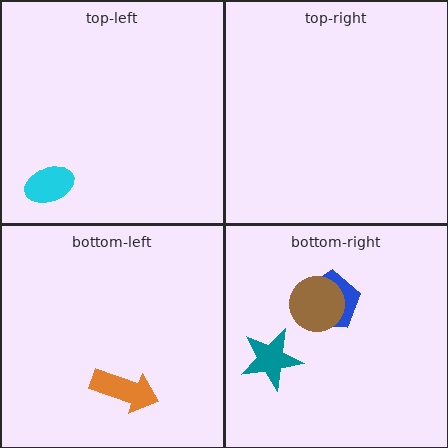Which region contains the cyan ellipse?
The top-left region.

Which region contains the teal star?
The bottom-right region.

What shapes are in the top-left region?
The cyan ellipse.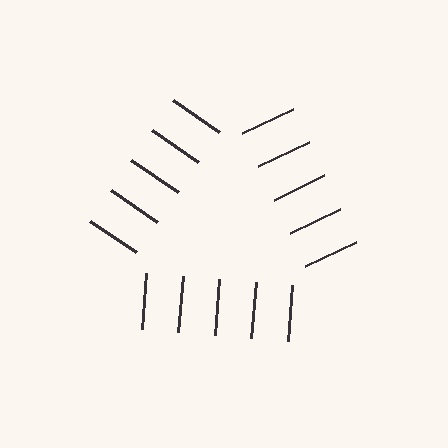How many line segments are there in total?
15 — 5 along each of the 3 edges.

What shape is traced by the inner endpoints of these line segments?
An illusory triangle — the line segments terminate on its edges but no continuous stroke is drawn.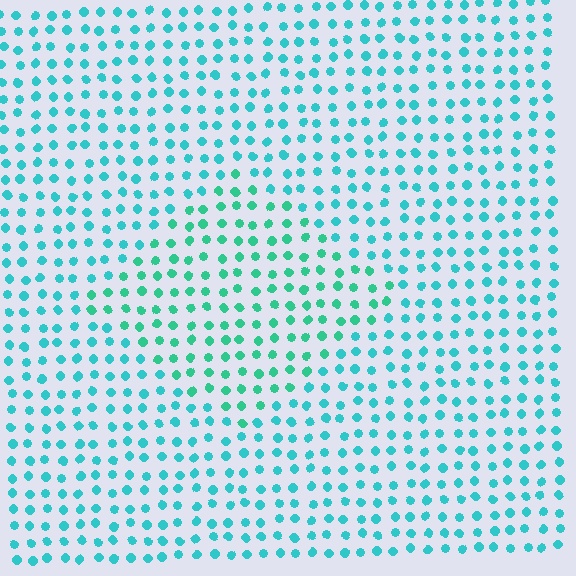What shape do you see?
I see a diamond.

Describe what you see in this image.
The image is filled with small cyan elements in a uniform arrangement. A diamond-shaped region is visible where the elements are tinted to a slightly different hue, forming a subtle color boundary.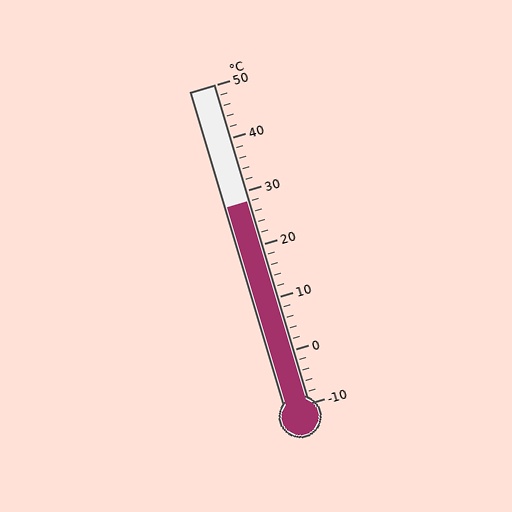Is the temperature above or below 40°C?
The temperature is below 40°C.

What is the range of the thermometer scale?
The thermometer scale ranges from -10°C to 50°C.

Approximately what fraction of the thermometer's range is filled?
The thermometer is filled to approximately 65% of its range.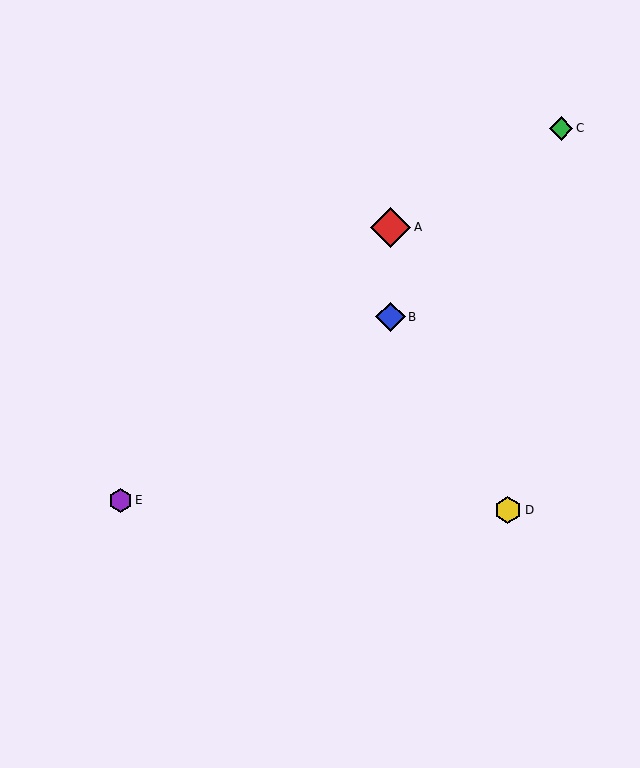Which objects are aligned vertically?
Objects A, B are aligned vertically.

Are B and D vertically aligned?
No, B is at x≈390 and D is at x≈508.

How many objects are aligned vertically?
2 objects (A, B) are aligned vertically.